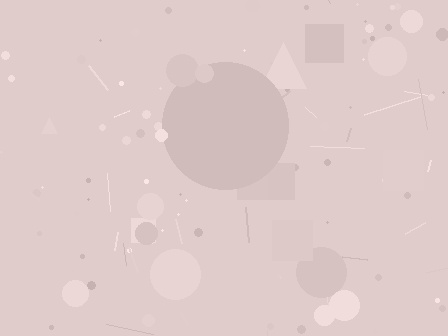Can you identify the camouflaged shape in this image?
The camouflaged shape is a circle.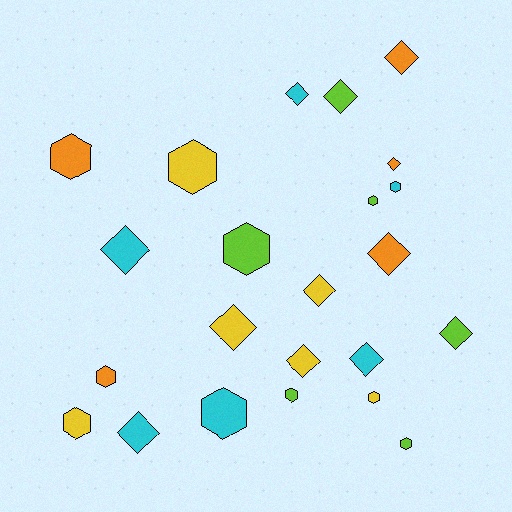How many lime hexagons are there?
There are 4 lime hexagons.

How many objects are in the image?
There are 23 objects.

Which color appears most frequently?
Yellow, with 6 objects.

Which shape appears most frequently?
Diamond, with 12 objects.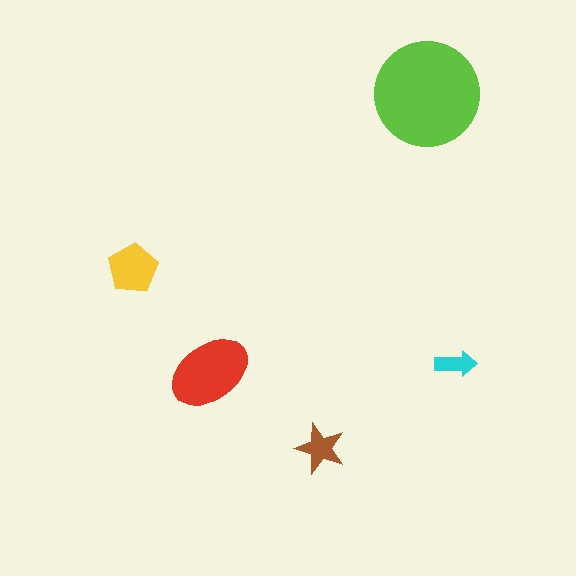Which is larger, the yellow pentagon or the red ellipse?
The red ellipse.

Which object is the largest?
The lime circle.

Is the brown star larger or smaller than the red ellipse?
Smaller.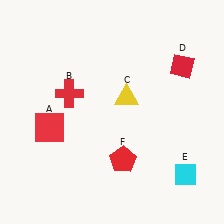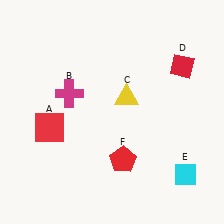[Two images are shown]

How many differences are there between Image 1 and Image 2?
There is 1 difference between the two images.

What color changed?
The cross (B) changed from red in Image 1 to magenta in Image 2.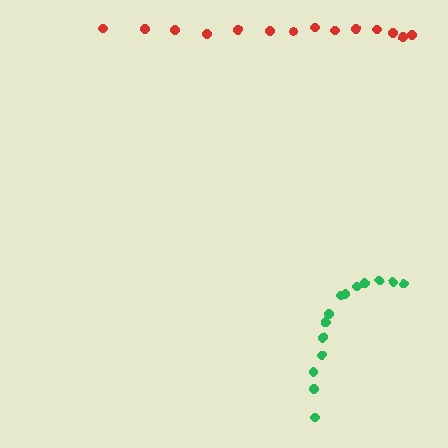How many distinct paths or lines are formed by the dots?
There are 2 distinct paths.